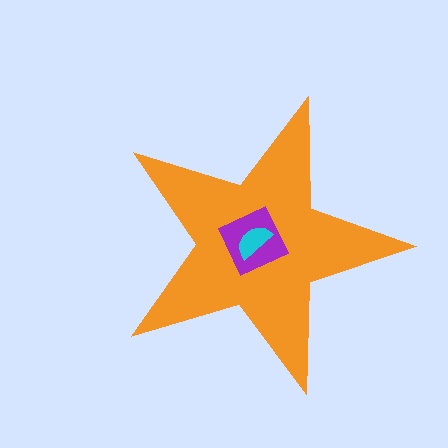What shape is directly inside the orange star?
The purple diamond.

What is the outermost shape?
The orange star.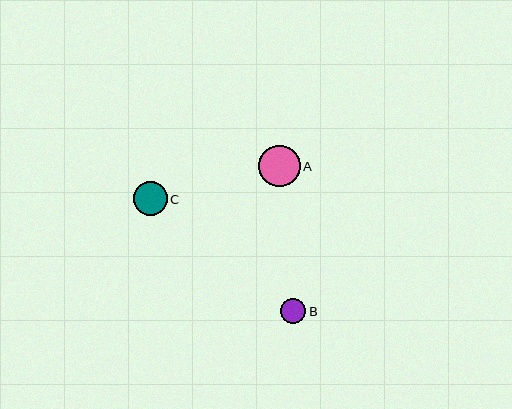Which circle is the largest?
Circle A is the largest with a size of approximately 41 pixels.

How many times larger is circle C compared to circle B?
Circle C is approximately 1.4 times the size of circle B.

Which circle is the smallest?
Circle B is the smallest with a size of approximately 25 pixels.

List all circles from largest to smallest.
From largest to smallest: A, C, B.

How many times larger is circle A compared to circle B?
Circle A is approximately 1.7 times the size of circle B.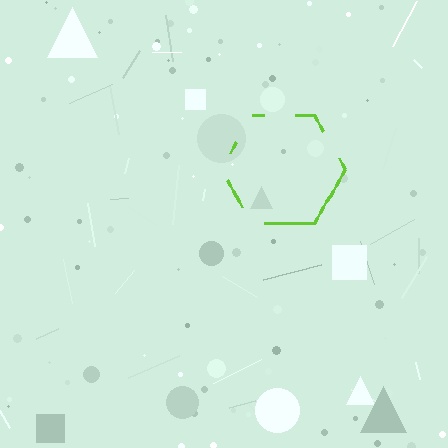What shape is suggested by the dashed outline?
The dashed outline suggests a hexagon.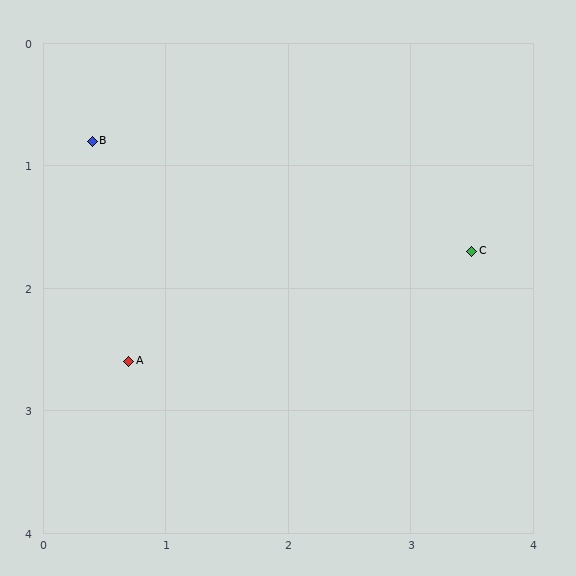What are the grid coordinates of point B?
Point B is at approximately (0.4, 0.8).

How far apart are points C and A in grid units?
Points C and A are about 2.9 grid units apart.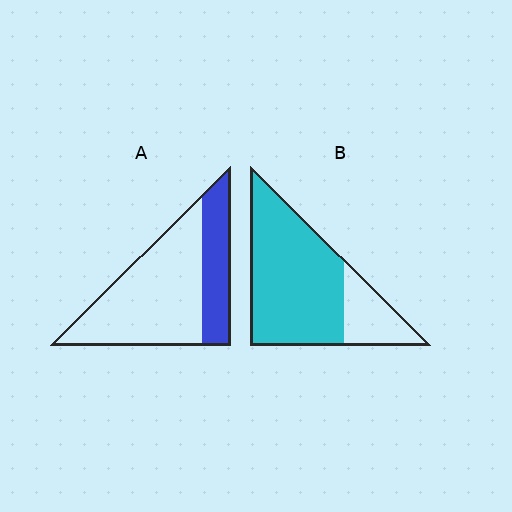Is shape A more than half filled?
No.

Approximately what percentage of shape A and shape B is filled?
A is approximately 30% and B is approximately 75%.